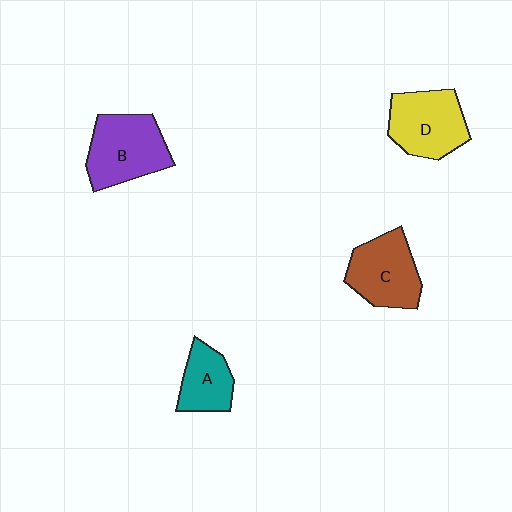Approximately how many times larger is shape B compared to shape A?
Approximately 1.6 times.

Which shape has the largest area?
Shape B (purple).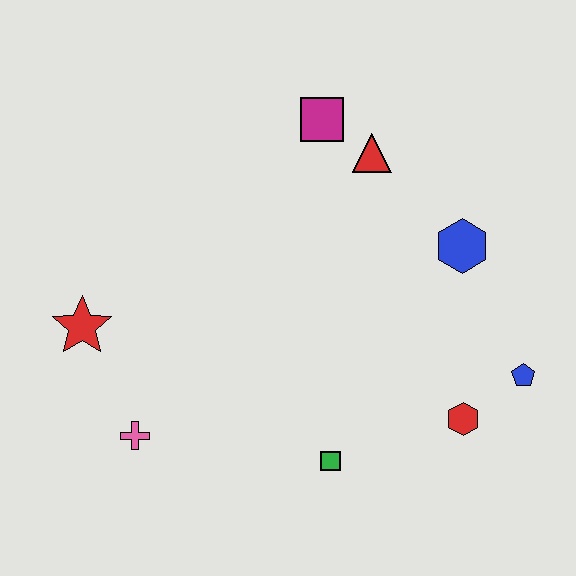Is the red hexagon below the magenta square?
Yes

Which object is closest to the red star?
The pink cross is closest to the red star.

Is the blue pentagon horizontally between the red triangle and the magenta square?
No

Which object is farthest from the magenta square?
The pink cross is farthest from the magenta square.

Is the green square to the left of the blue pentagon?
Yes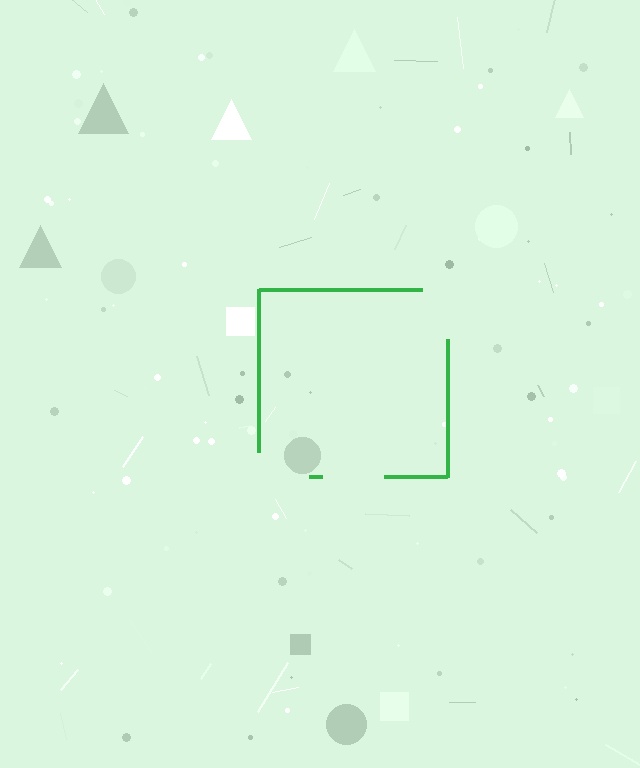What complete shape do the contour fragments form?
The contour fragments form a square.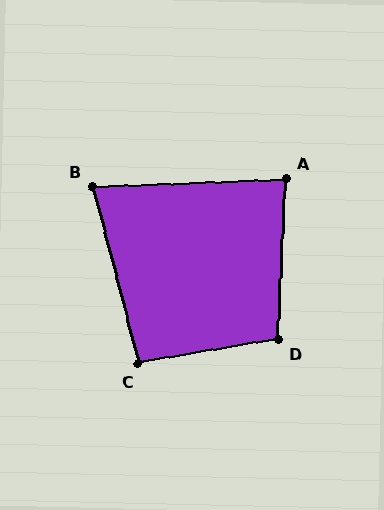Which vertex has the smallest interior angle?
B, at approximately 78 degrees.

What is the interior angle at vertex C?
Approximately 95 degrees (approximately right).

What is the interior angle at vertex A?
Approximately 85 degrees (approximately right).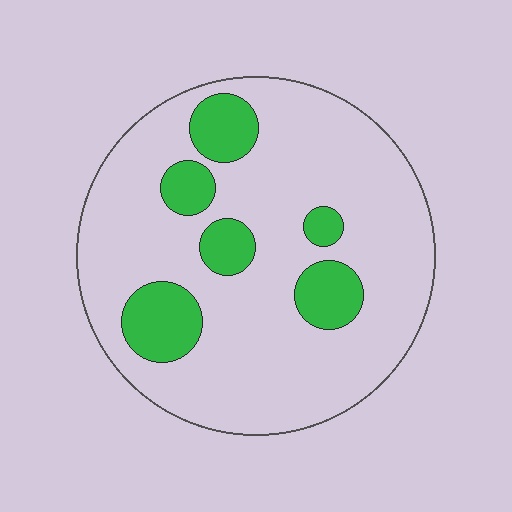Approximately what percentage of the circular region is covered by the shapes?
Approximately 20%.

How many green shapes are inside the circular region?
6.